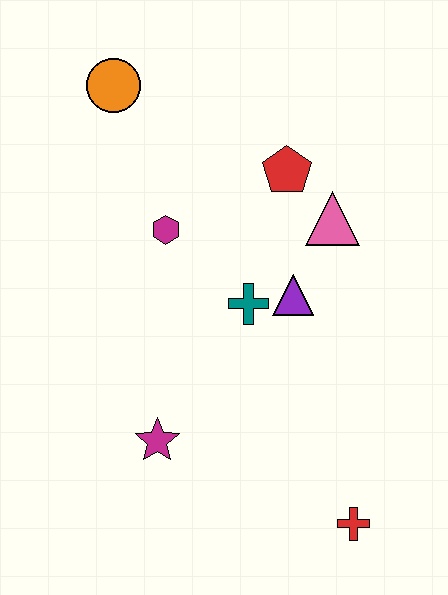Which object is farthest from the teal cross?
The orange circle is farthest from the teal cross.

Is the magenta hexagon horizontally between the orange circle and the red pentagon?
Yes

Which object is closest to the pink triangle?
The red pentagon is closest to the pink triangle.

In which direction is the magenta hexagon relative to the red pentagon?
The magenta hexagon is to the left of the red pentagon.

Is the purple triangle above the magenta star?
Yes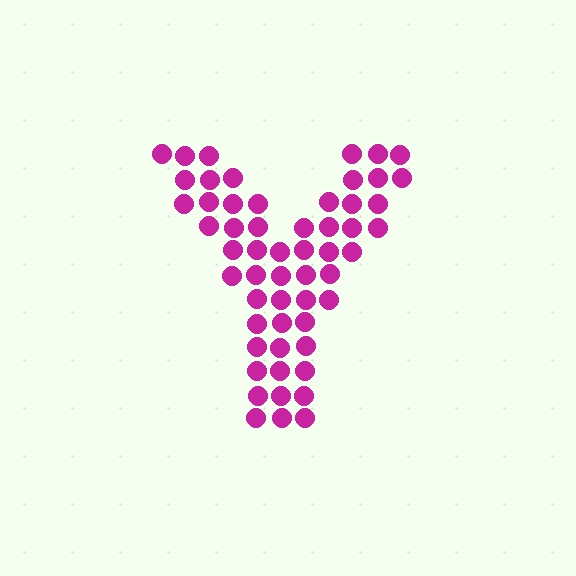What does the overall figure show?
The overall figure shows the letter Y.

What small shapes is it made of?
It is made of small circles.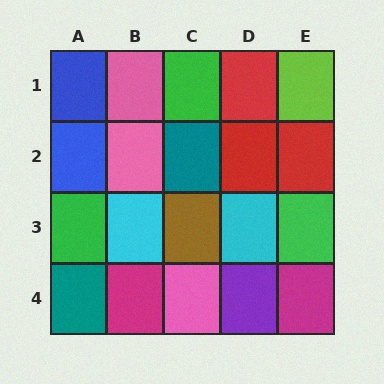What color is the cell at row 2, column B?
Pink.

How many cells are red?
3 cells are red.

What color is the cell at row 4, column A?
Teal.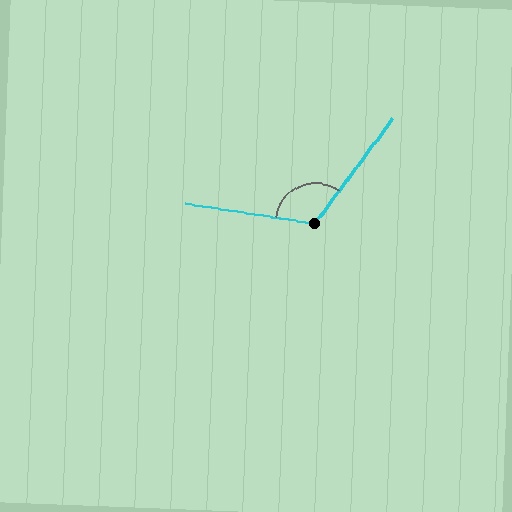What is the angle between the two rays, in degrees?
Approximately 118 degrees.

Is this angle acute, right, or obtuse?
It is obtuse.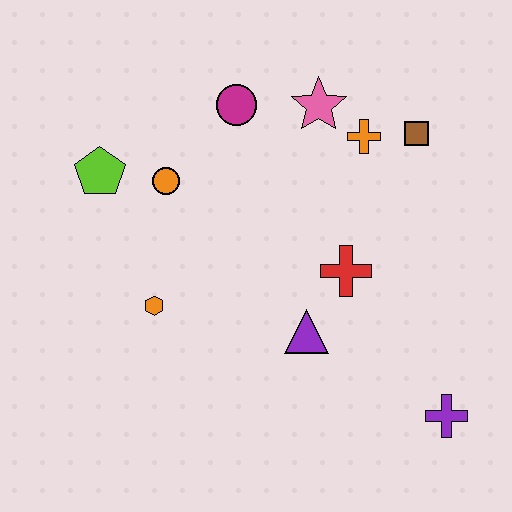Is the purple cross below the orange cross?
Yes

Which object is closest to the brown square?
The orange cross is closest to the brown square.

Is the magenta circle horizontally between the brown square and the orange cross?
No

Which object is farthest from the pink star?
The purple cross is farthest from the pink star.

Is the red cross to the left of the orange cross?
Yes